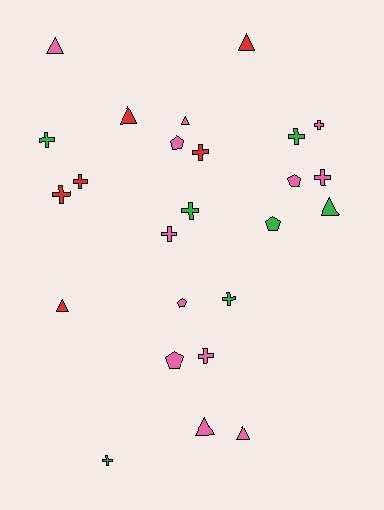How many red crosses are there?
There are 3 red crosses.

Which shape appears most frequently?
Cross, with 12 objects.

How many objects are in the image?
There are 25 objects.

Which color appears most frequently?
Pink, with 12 objects.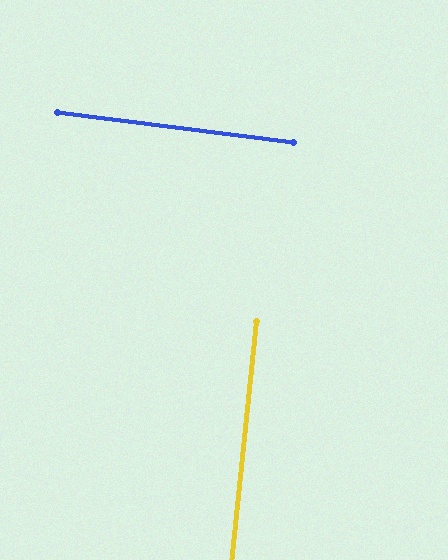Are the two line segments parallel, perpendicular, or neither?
Perpendicular — they meet at approximately 89°.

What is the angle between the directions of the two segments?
Approximately 89 degrees.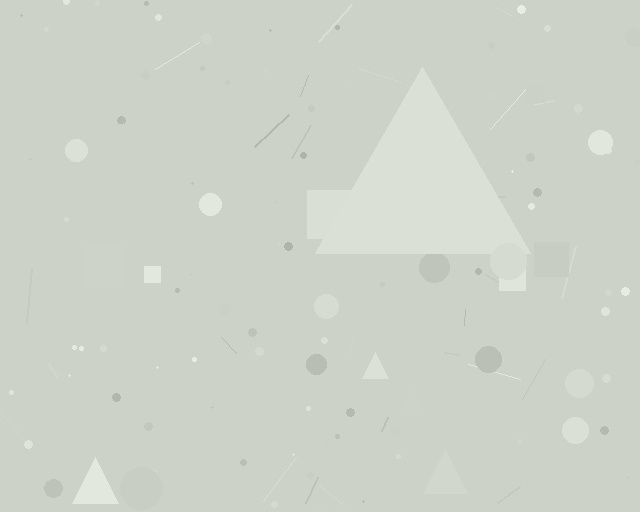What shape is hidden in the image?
A triangle is hidden in the image.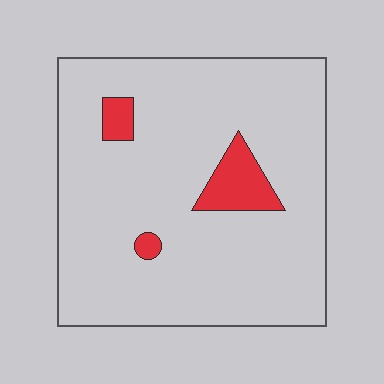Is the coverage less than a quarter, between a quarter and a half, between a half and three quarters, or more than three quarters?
Less than a quarter.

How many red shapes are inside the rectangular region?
3.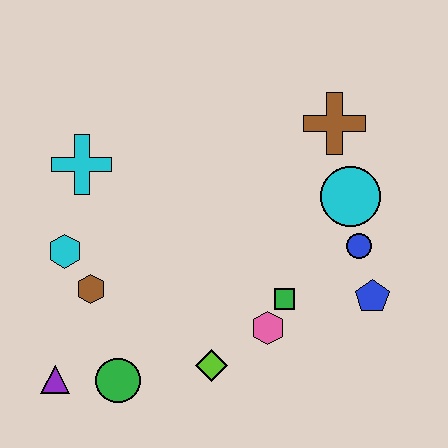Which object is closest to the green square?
The pink hexagon is closest to the green square.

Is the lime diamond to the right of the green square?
No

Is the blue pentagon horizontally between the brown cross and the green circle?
No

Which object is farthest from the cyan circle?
The purple triangle is farthest from the cyan circle.